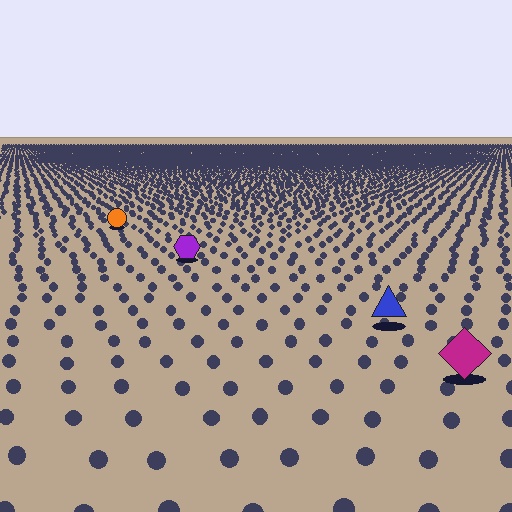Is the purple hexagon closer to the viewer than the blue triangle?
No. The blue triangle is closer — you can tell from the texture gradient: the ground texture is coarser near it.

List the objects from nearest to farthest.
From nearest to farthest: the magenta diamond, the blue triangle, the purple hexagon, the orange circle.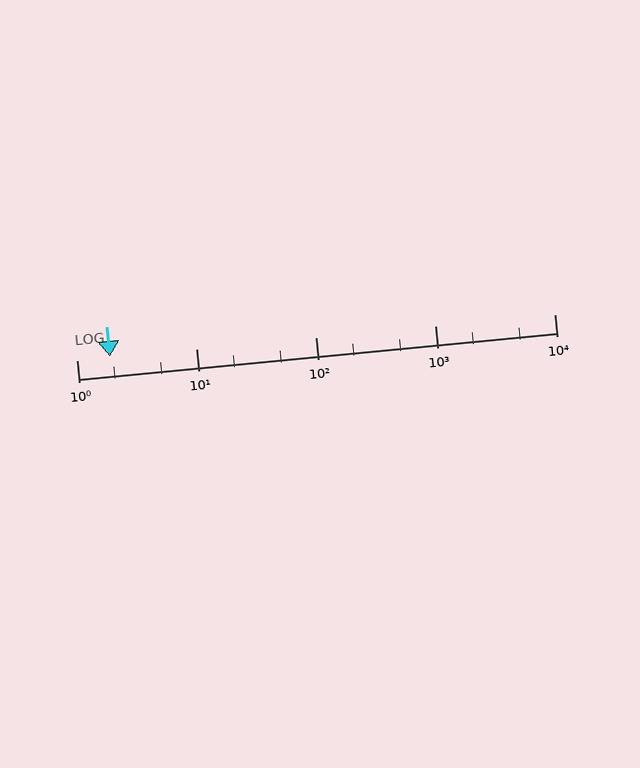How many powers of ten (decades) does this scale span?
The scale spans 4 decades, from 1 to 10000.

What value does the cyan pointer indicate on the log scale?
The pointer indicates approximately 1.9.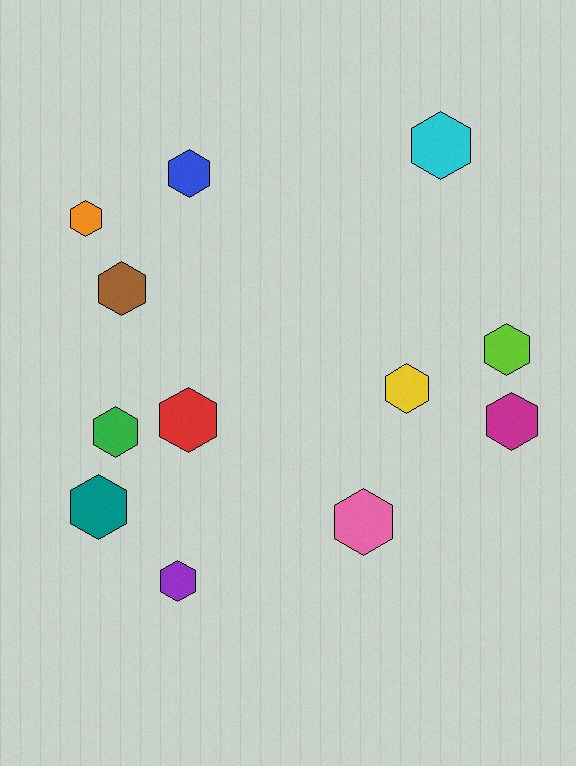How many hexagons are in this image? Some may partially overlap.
There are 12 hexagons.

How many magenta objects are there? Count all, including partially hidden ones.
There is 1 magenta object.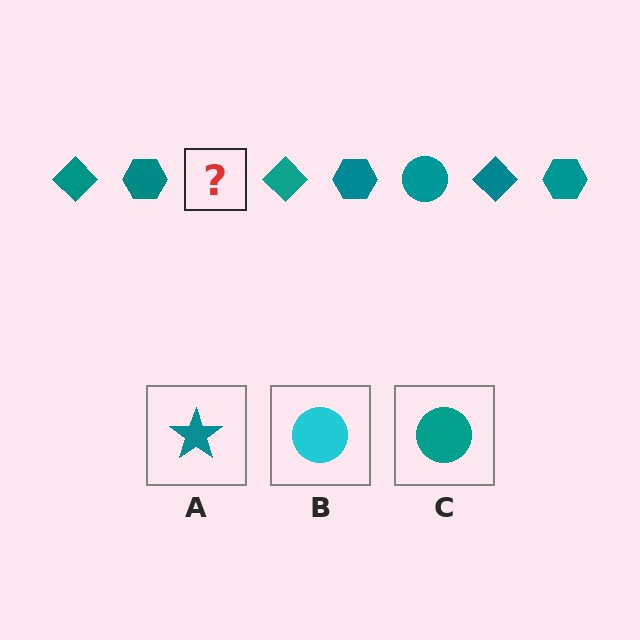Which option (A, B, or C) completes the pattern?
C.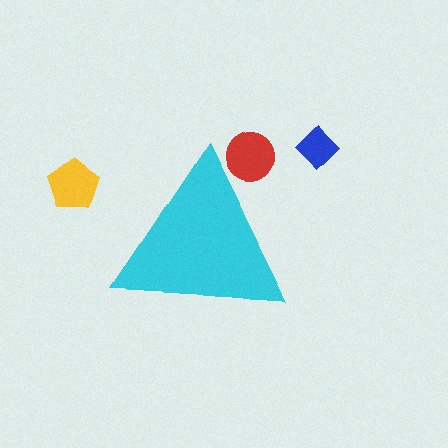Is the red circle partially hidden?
Yes, the red circle is partially hidden behind the cyan triangle.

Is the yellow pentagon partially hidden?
No, the yellow pentagon is fully visible.